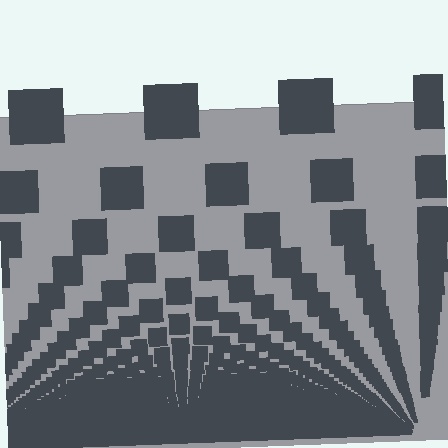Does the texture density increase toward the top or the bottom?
Density increases toward the bottom.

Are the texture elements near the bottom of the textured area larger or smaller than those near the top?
Smaller. The gradient is inverted — elements near the bottom are smaller and denser.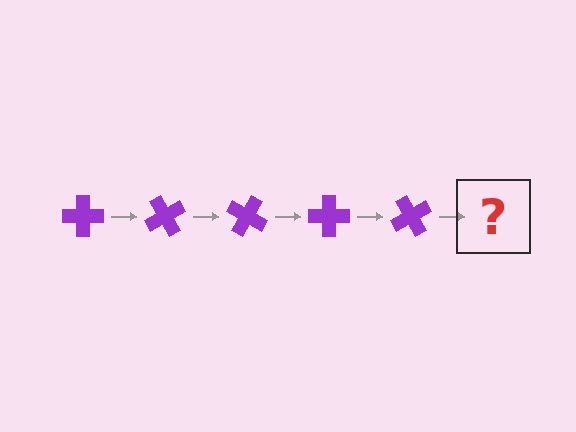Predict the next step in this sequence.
The next step is a purple cross rotated 300 degrees.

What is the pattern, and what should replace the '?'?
The pattern is that the cross rotates 60 degrees each step. The '?' should be a purple cross rotated 300 degrees.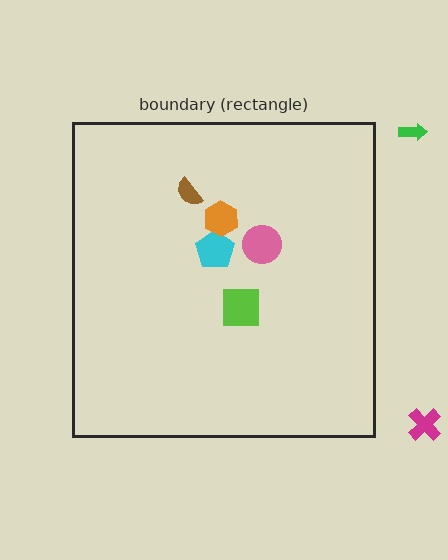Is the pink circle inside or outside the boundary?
Inside.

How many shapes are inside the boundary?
5 inside, 2 outside.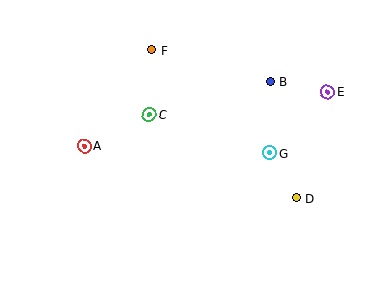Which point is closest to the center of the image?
Point C at (149, 114) is closest to the center.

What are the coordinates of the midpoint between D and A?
The midpoint between D and A is at (191, 172).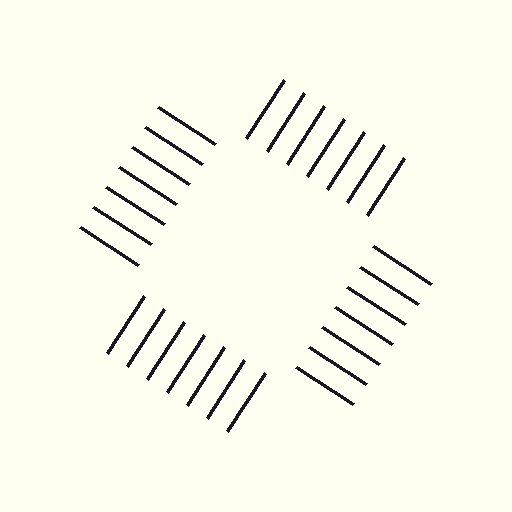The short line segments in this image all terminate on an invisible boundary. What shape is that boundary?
An illusory square — the line segments terminate on its edges but no continuous stroke is drawn.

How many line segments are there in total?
28 — 7 along each of the 4 edges.